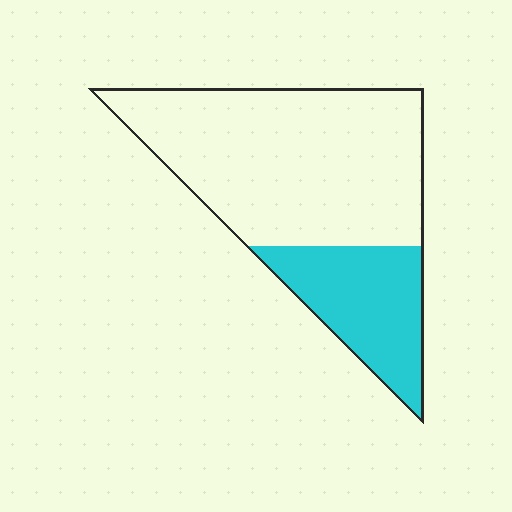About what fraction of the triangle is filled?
About one quarter (1/4).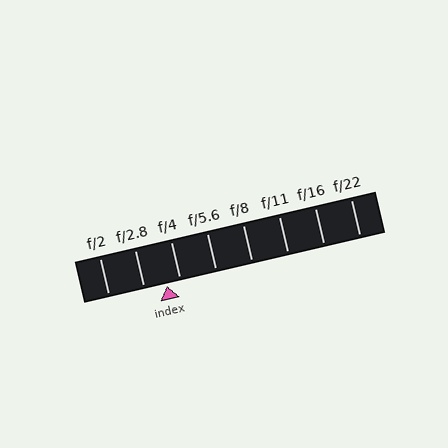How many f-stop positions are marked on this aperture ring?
There are 8 f-stop positions marked.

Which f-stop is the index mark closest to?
The index mark is closest to f/4.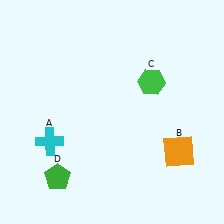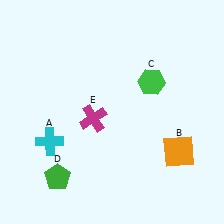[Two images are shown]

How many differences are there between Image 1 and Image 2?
There is 1 difference between the two images.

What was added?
A magenta cross (E) was added in Image 2.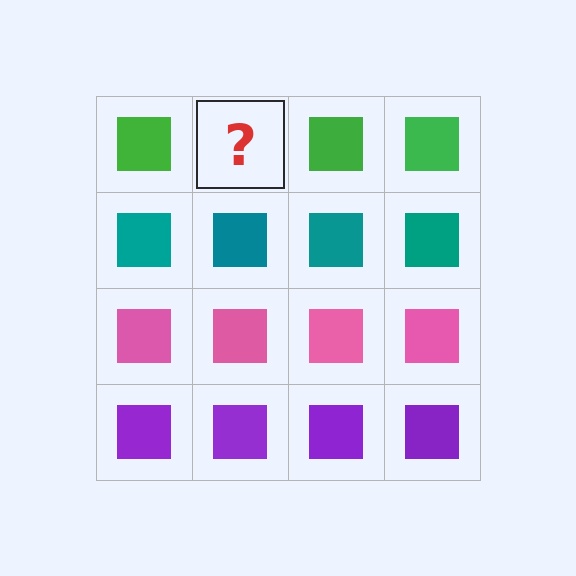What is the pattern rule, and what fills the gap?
The rule is that each row has a consistent color. The gap should be filled with a green square.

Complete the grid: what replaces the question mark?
The question mark should be replaced with a green square.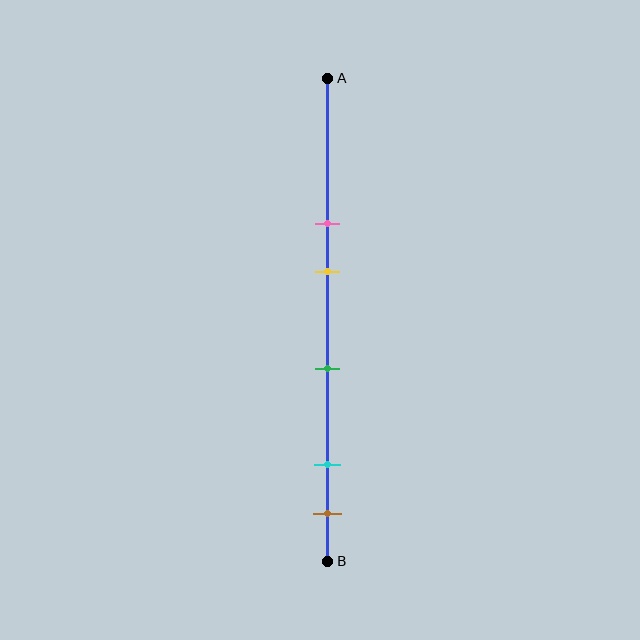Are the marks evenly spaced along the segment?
No, the marks are not evenly spaced.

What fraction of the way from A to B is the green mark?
The green mark is approximately 60% (0.6) of the way from A to B.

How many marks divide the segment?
There are 5 marks dividing the segment.